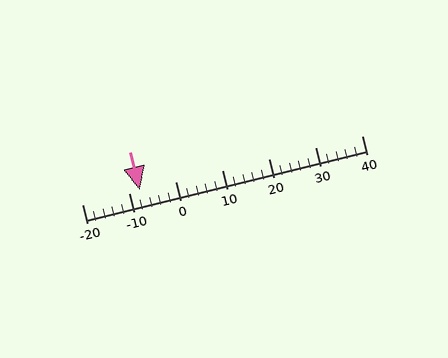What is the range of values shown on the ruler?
The ruler shows values from -20 to 40.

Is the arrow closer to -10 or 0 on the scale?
The arrow is closer to -10.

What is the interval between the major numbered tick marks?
The major tick marks are spaced 10 units apart.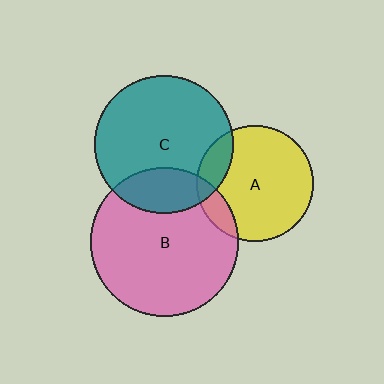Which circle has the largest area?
Circle B (pink).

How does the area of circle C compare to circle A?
Approximately 1.4 times.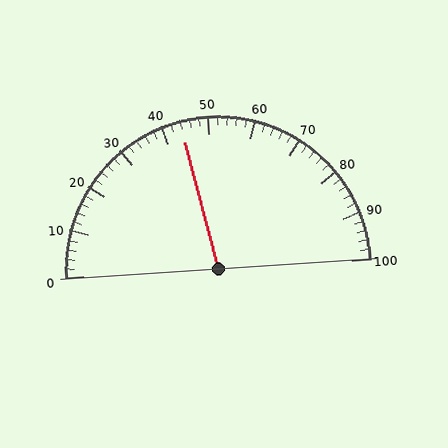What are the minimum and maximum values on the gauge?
The gauge ranges from 0 to 100.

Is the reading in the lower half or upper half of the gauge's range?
The reading is in the lower half of the range (0 to 100).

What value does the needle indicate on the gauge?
The needle indicates approximately 44.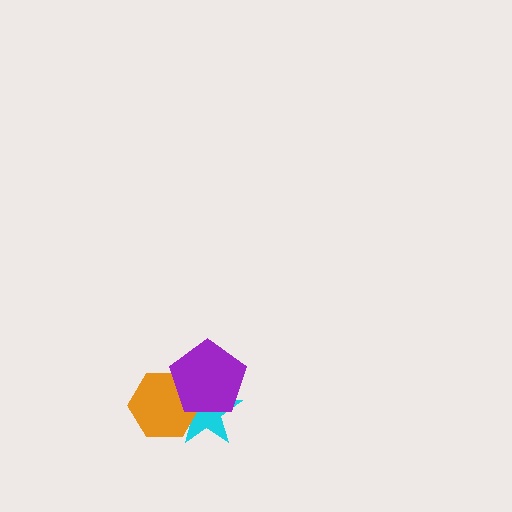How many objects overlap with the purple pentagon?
2 objects overlap with the purple pentagon.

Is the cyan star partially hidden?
Yes, it is partially covered by another shape.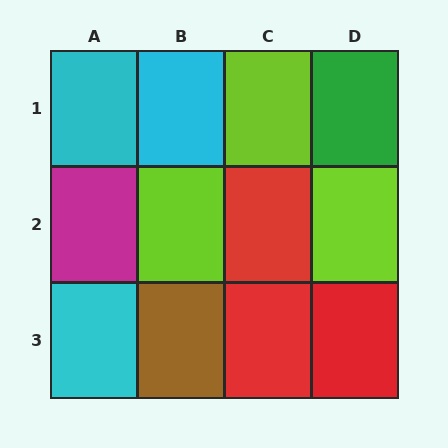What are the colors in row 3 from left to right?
Cyan, brown, red, red.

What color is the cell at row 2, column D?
Lime.